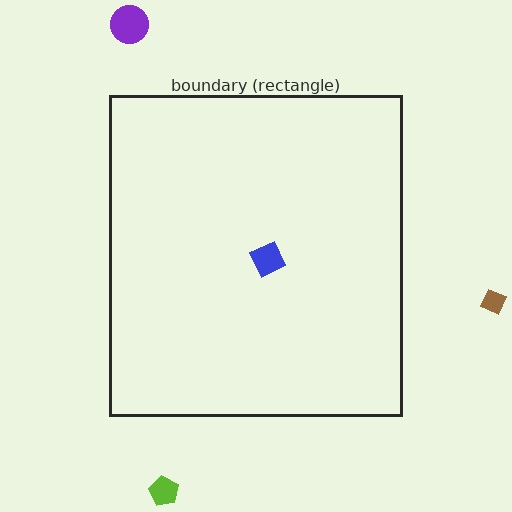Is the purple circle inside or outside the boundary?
Outside.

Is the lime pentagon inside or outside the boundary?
Outside.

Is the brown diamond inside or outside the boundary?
Outside.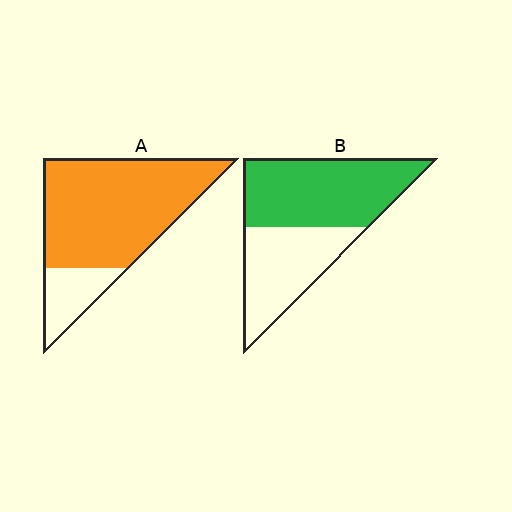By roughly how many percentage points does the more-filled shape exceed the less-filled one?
By roughly 25 percentage points (A over B).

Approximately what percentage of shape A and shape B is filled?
A is approximately 80% and B is approximately 60%.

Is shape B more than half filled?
Yes.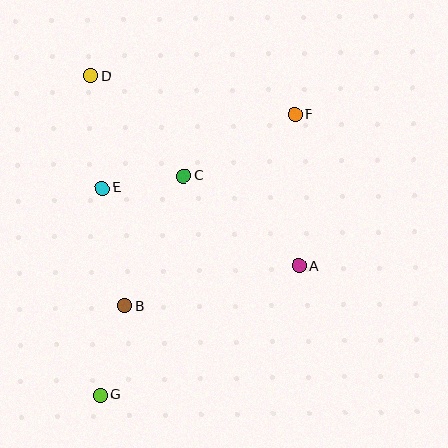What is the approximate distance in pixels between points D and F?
The distance between D and F is approximately 207 pixels.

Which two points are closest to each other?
Points C and E are closest to each other.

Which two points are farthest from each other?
Points F and G are farthest from each other.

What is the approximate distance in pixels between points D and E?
The distance between D and E is approximately 113 pixels.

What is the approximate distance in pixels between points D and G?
The distance between D and G is approximately 319 pixels.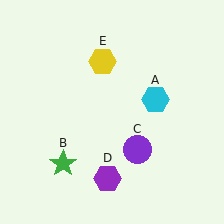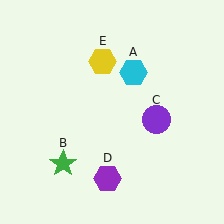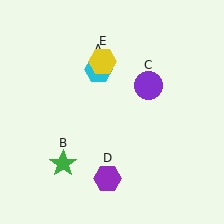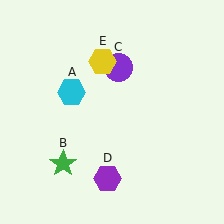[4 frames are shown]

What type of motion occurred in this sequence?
The cyan hexagon (object A), purple circle (object C) rotated counterclockwise around the center of the scene.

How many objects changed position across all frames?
2 objects changed position: cyan hexagon (object A), purple circle (object C).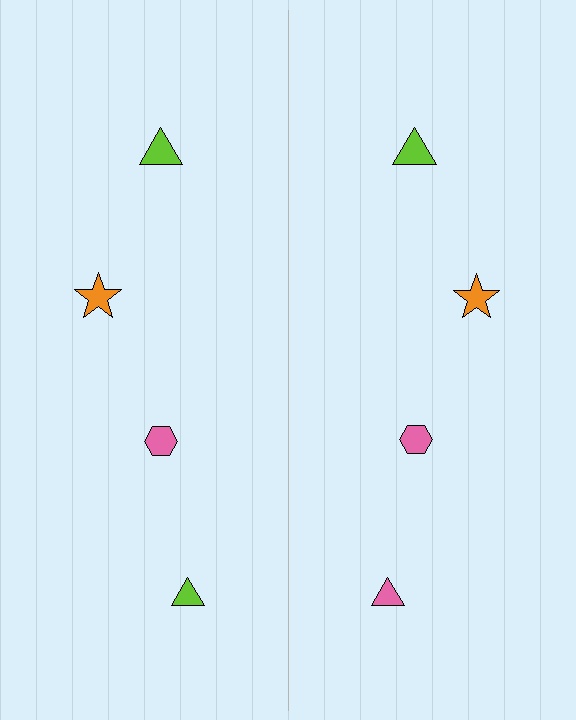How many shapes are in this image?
There are 8 shapes in this image.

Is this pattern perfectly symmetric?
No, the pattern is not perfectly symmetric. The pink triangle on the right side breaks the symmetry — its mirror counterpart is lime.